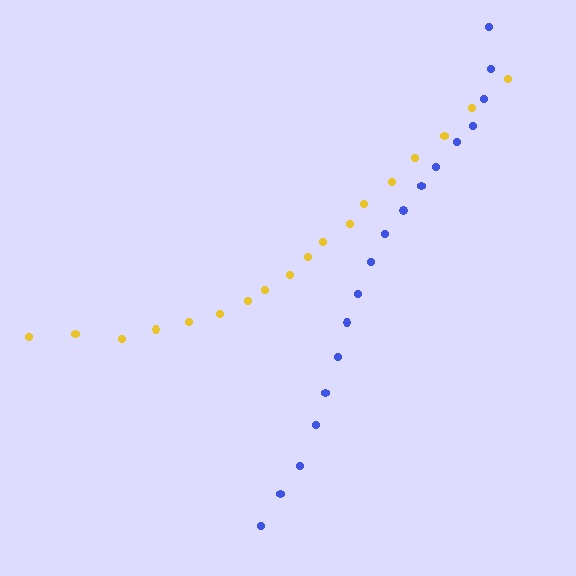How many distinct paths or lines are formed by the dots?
There are 2 distinct paths.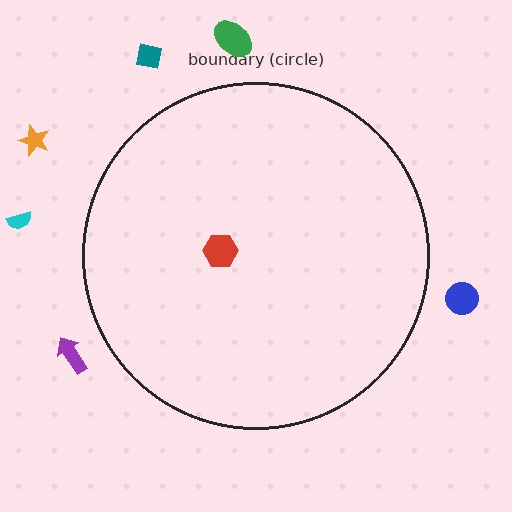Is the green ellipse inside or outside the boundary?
Outside.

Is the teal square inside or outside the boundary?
Outside.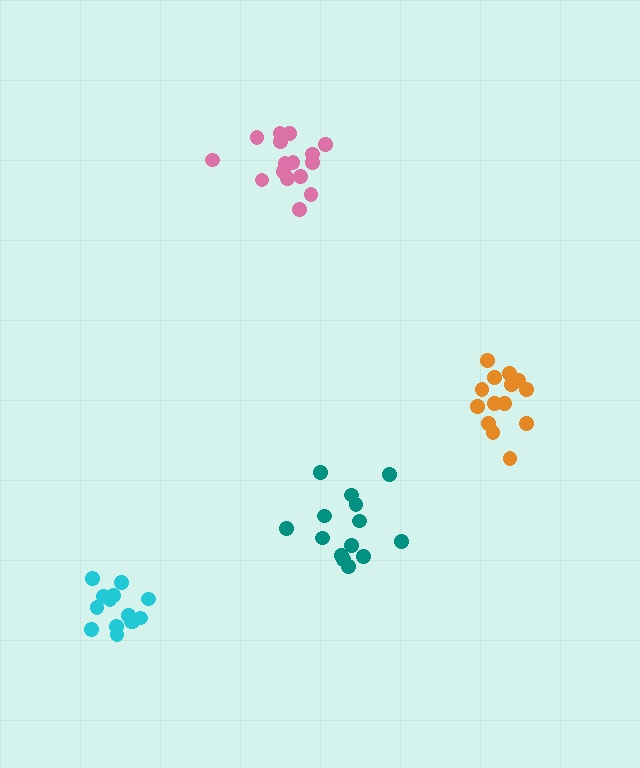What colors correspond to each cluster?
The clusters are colored: orange, cyan, pink, teal.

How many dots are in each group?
Group 1: 14 dots, Group 2: 14 dots, Group 3: 16 dots, Group 4: 14 dots (58 total).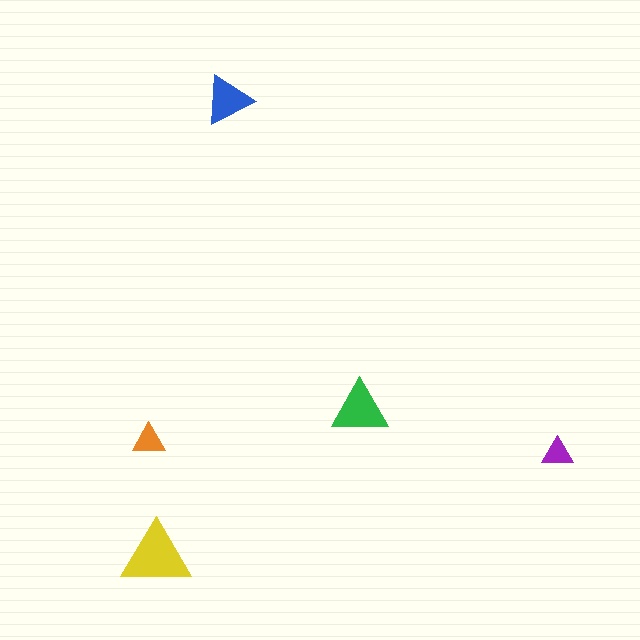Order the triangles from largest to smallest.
the yellow one, the green one, the blue one, the orange one, the purple one.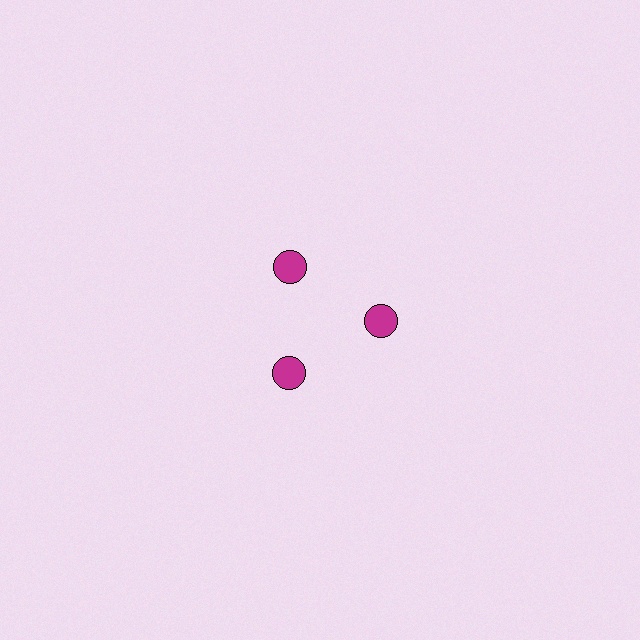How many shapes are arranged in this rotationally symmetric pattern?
There are 3 shapes, arranged in 3 groups of 1.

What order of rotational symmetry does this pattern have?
This pattern has 3-fold rotational symmetry.